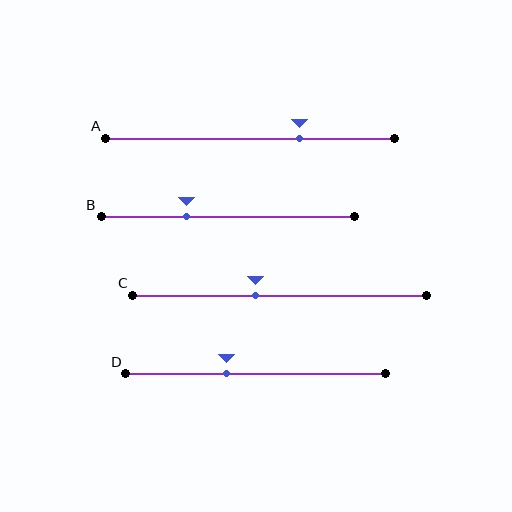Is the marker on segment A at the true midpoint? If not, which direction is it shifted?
No, the marker on segment A is shifted to the right by about 17% of the segment length.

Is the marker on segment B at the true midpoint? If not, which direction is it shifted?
No, the marker on segment B is shifted to the left by about 16% of the segment length.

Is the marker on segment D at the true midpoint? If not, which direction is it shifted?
No, the marker on segment D is shifted to the left by about 11% of the segment length.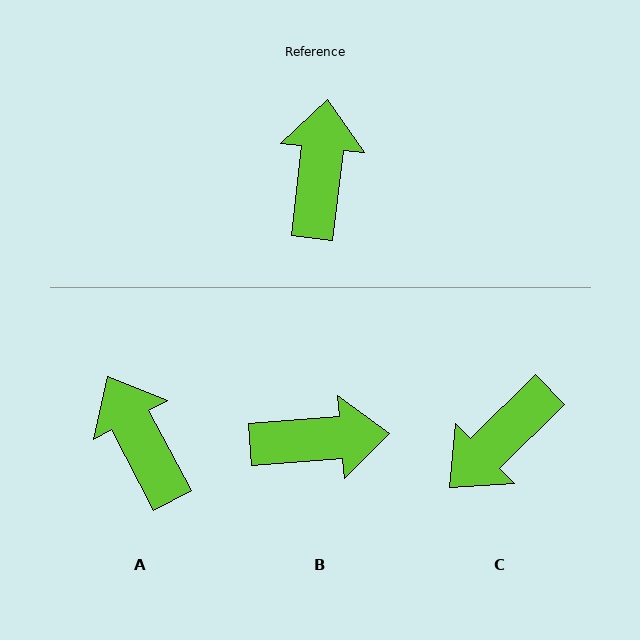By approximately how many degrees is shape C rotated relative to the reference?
Approximately 141 degrees counter-clockwise.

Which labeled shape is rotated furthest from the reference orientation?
C, about 141 degrees away.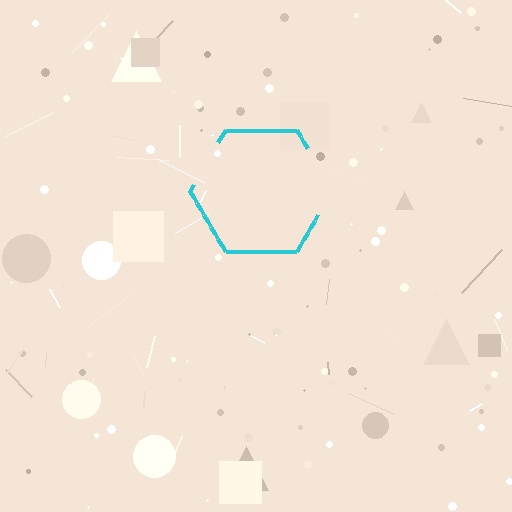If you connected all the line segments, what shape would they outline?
They would outline a hexagon.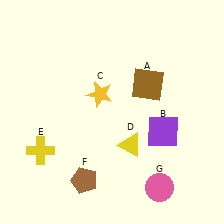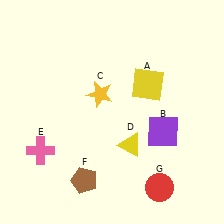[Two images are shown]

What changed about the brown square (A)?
In Image 1, A is brown. In Image 2, it changed to yellow.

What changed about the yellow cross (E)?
In Image 1, E is yellow. In Image 2, it changed to pink.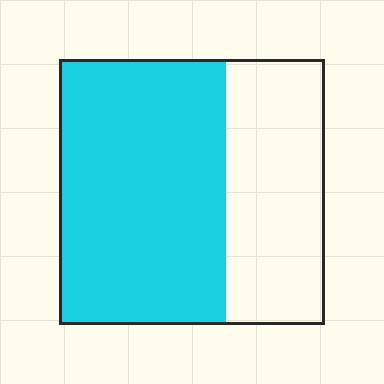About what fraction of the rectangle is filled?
About five eighths (5/8).